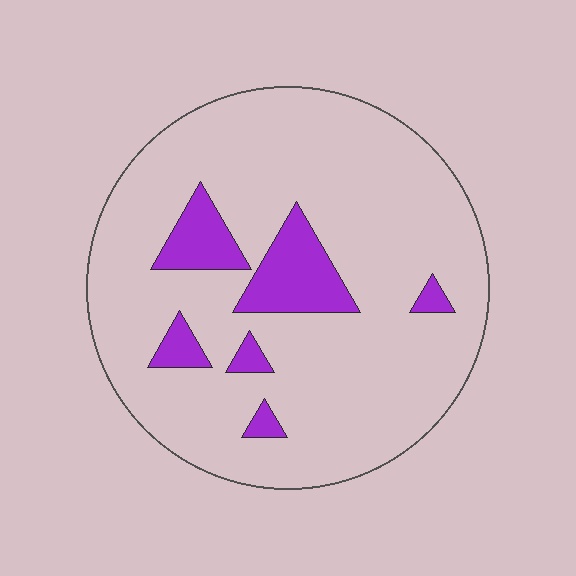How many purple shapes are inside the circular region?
6.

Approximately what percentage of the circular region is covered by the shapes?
Approximately 15%.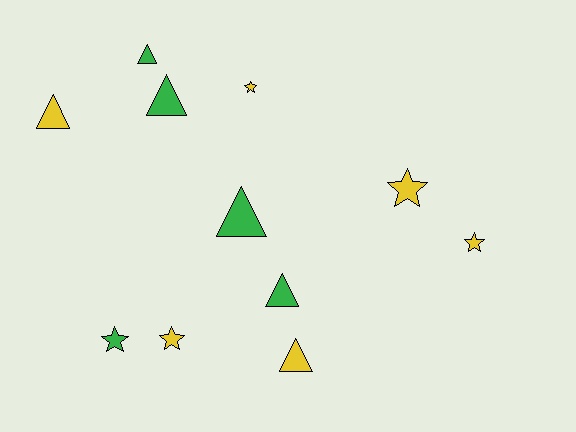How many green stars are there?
There is 1 green star.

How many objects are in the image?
There are 11 objects.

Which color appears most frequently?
Yellow, with 6 objects.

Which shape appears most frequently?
Triangle, with 6 objects.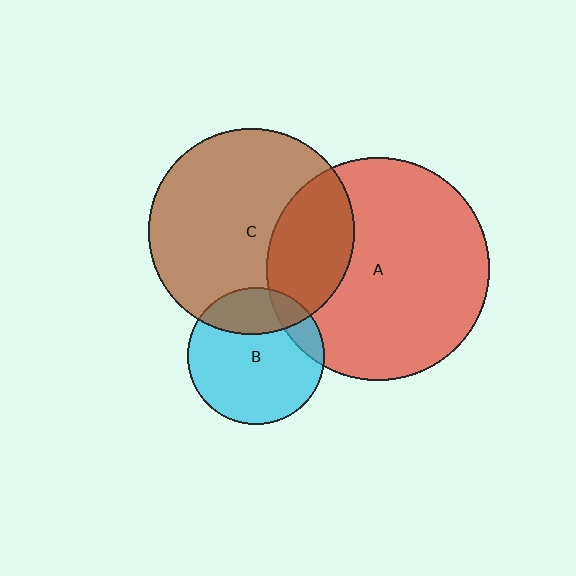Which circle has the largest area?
Circle A (red).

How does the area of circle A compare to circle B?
Approximately 2.6 times.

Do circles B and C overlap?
Yes.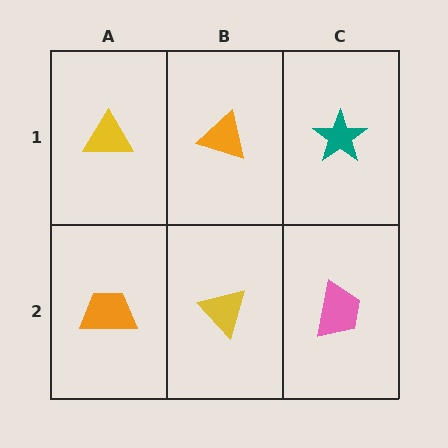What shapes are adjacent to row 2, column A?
A yellow triangle (row 1, column A), a yellow triangle (row 2, column B).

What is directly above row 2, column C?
A teal star.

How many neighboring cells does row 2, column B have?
3.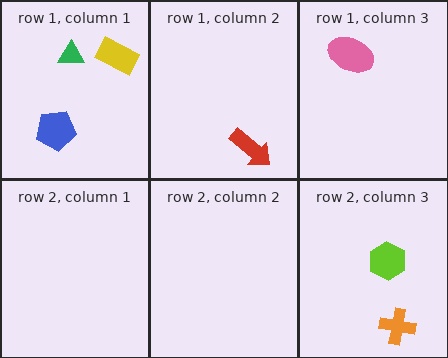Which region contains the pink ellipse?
The row 1, column 3 region.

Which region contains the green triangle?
The row 1, column 1 region.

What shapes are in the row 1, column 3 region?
The pink ellipse.